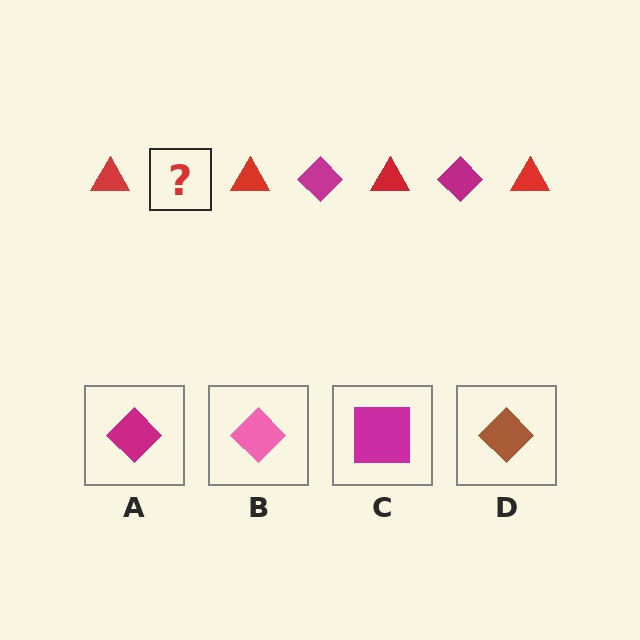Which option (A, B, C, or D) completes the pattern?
A.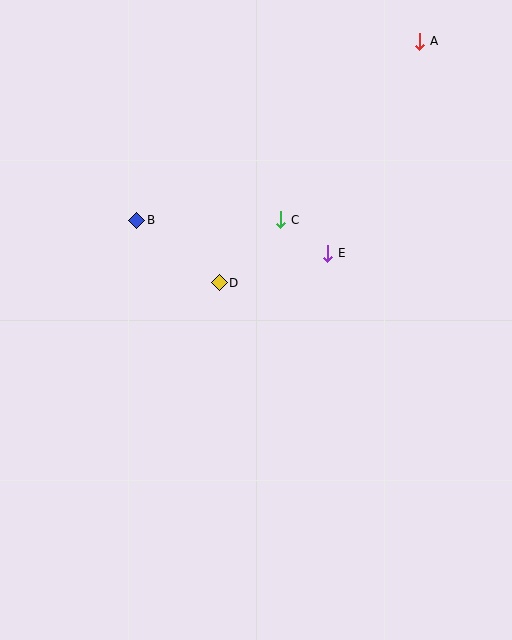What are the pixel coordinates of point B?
Point B is at (137, 220).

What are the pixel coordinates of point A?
Point A is at (420, 41).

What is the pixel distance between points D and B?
The distance between D and B is 104 pixels.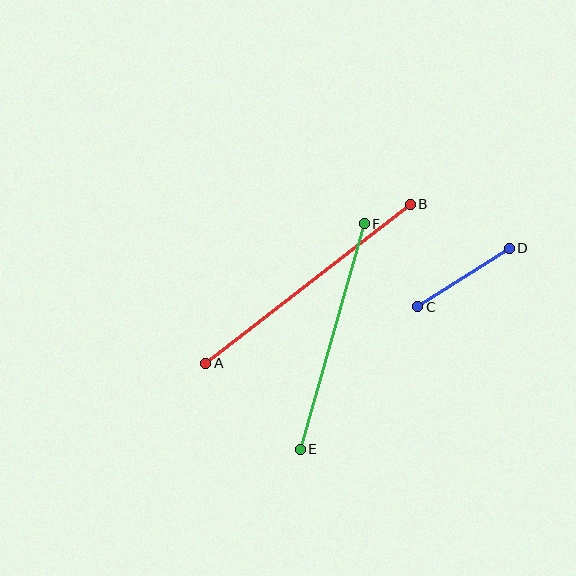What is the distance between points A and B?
The distance is approximately 259 pixels.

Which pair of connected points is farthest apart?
Points A and B are farthest apart.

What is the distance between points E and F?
The distance is approximately 235 pixels.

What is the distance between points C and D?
The distance is approximately 109 pixels.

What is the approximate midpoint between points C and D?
The midpoint is at approximately (464, 278) pixels.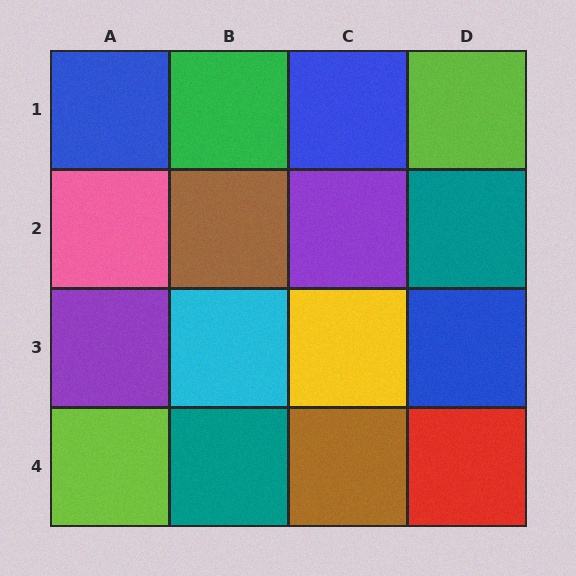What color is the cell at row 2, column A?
Pink.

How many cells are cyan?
1 cell is cyan.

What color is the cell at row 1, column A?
Blue.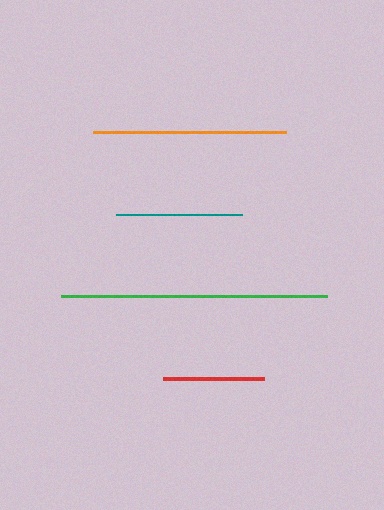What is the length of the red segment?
The red segment is approximately 101 pixels long.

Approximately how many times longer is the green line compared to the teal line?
The green line is approximately 2.1 times the length of the teal line.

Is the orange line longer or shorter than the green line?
The green line is longer than the orange line.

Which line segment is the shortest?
The red line is the shortest at approximately 101 pixels.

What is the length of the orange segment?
The orange segment is approximately 193 pixels long.